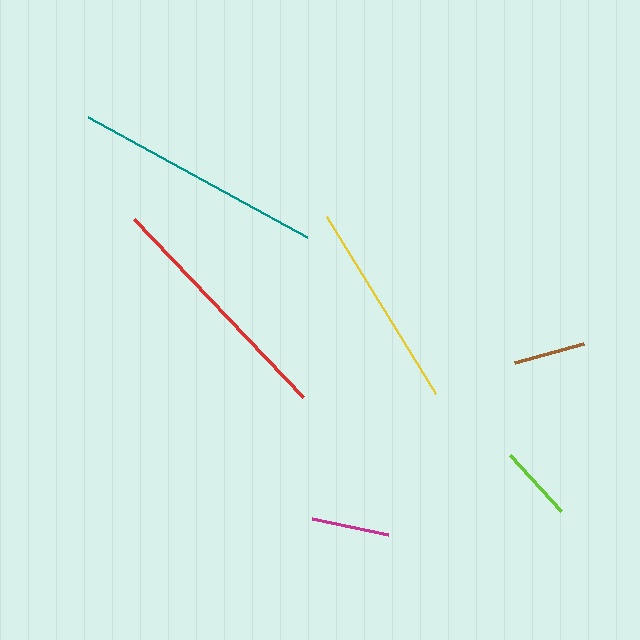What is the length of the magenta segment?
The magenta segment is approximately 78 pixels long.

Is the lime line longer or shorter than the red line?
The red line is longer than the lime line.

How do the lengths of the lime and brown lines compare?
The lime and brown lines are approximately the same length.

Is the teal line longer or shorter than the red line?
The teal line is longer than the red line.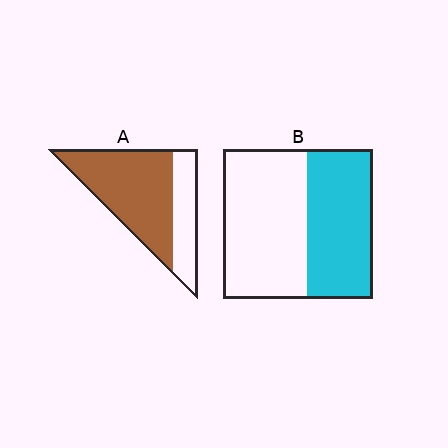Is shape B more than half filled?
No.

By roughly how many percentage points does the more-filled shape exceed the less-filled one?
By roughly 25 percentage points (A over B).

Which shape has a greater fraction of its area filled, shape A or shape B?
Shape A.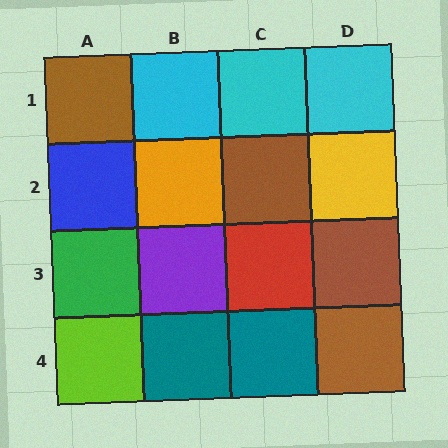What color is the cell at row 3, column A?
Green.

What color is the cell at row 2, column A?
Blue.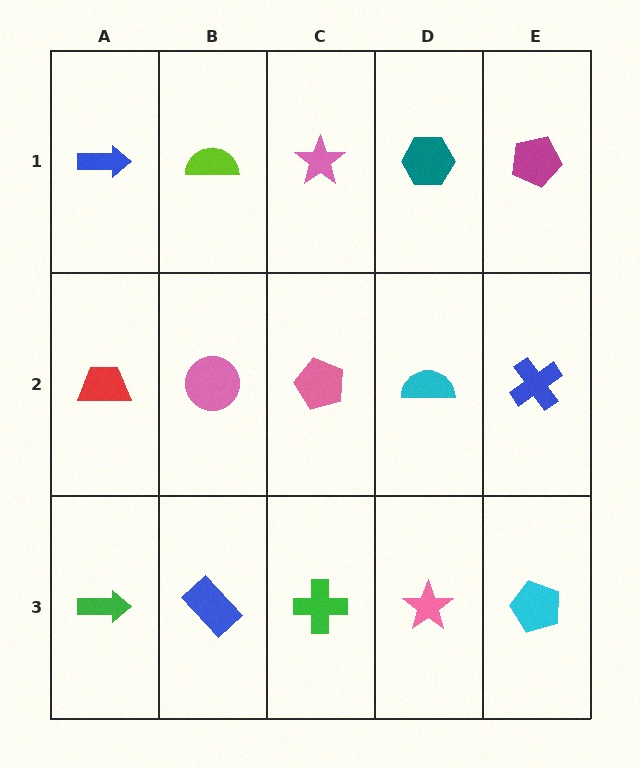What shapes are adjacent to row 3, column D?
A cyan semicircle (row 2, column D), a green cross (row 3, column C), a cyan pentagon (row 3, column E).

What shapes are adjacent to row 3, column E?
A blue cross (row 2, column E), a pink star (row 3, column D).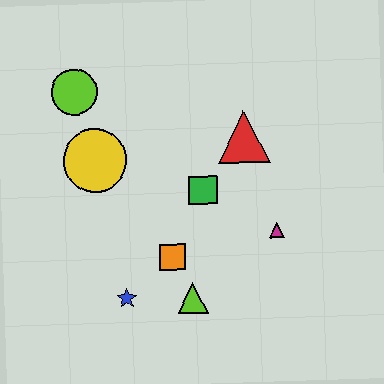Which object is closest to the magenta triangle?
The green square is closest to the magenta triangle.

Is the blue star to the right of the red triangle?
No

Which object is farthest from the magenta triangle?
The lime circle is farthest from the magenta triangle.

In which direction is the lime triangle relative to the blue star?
The lime triangle is to the right of the blue star.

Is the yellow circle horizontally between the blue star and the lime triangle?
No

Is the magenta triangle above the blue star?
Yes